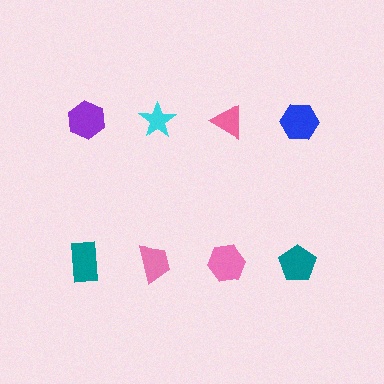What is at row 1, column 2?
A cyan star.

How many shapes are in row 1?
4 shapes.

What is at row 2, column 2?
A pink trapezoid.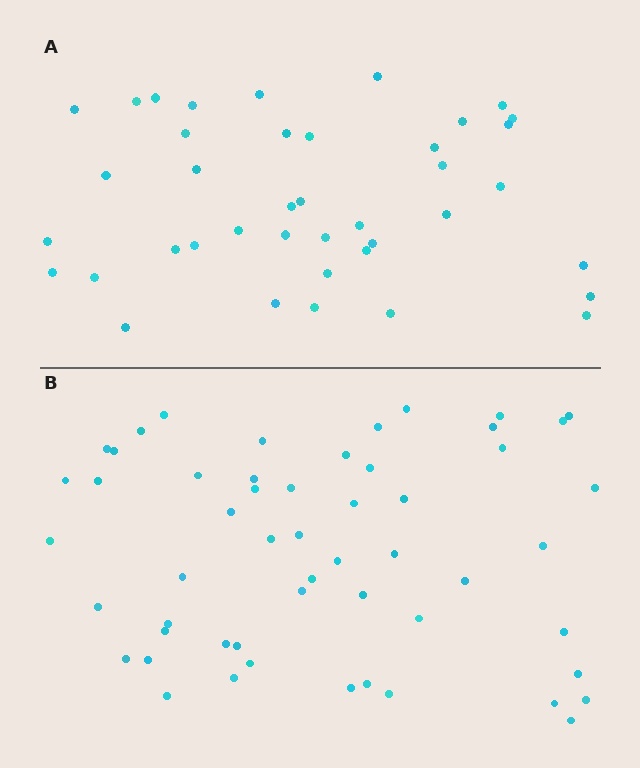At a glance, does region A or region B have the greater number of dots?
Region B (the bottom region) has more dots.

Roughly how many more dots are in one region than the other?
Region B has approximately 15 more dots than region A.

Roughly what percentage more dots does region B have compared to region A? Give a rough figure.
About 35% more.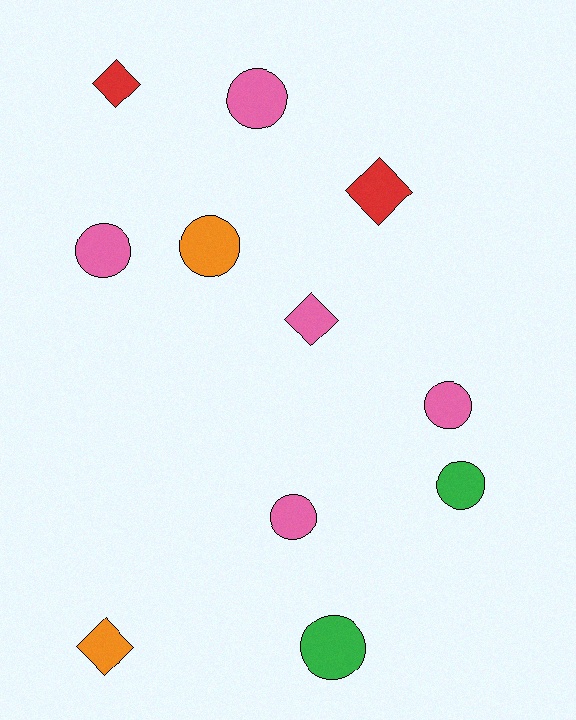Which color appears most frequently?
Pink, with 5 objects.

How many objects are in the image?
There are 11 objects.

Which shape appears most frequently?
Circle, with 7 objects.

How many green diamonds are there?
There are no green diamonds.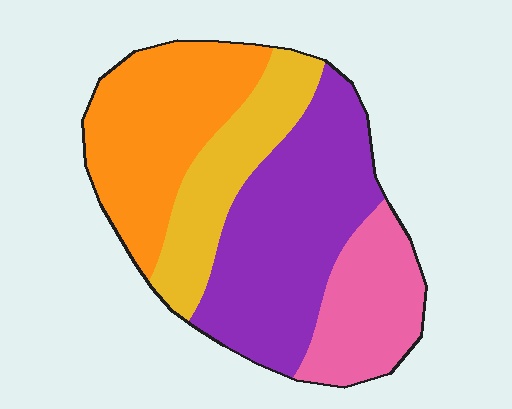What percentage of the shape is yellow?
Yellow takes up about one sixth (1/6) of the shape.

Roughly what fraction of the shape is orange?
Orange takes up about one quarter (1/4) of the shape.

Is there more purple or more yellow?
Purple.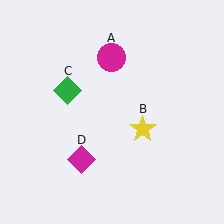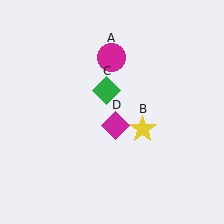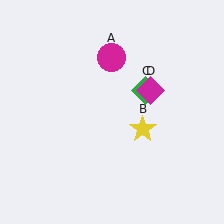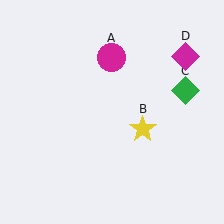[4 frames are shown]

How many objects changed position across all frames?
2 objects changed position: green diamond (object C), magenta diamond (object D).